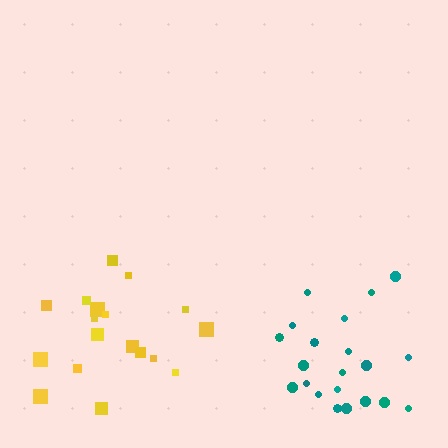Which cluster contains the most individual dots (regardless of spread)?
Teal (21).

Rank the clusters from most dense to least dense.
teal, yellow.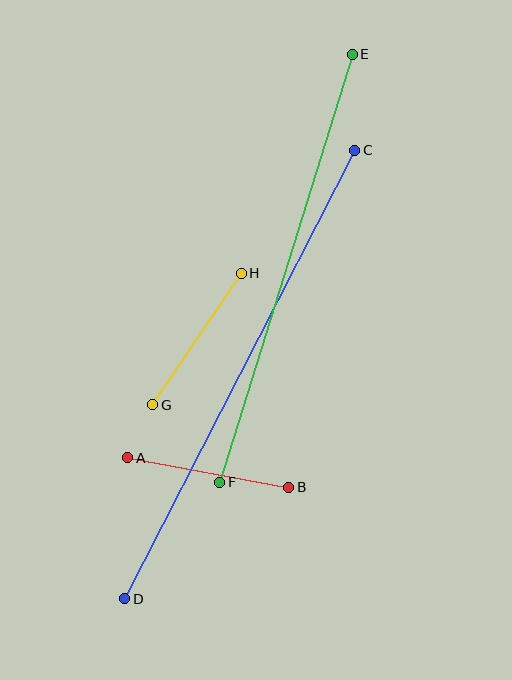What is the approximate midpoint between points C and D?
The midpoint is at approximately (240, 374) pixels.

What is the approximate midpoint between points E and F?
The midpoint is at approximately (286, 268) pixels.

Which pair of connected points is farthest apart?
Points C and D are farthest apart.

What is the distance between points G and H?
The distance is approximately 158 pixels.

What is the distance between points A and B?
The distance is approximately 163 pixels.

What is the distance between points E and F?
The distance is approximately 448 pixels.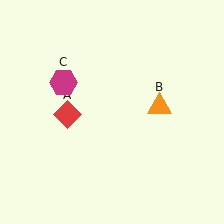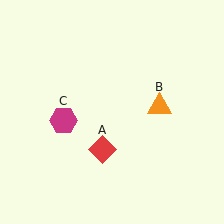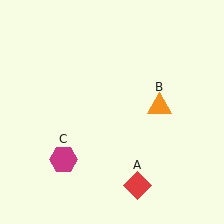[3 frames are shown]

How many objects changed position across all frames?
2 objects changed position: red diamond (object A), magenta hexagon (object C).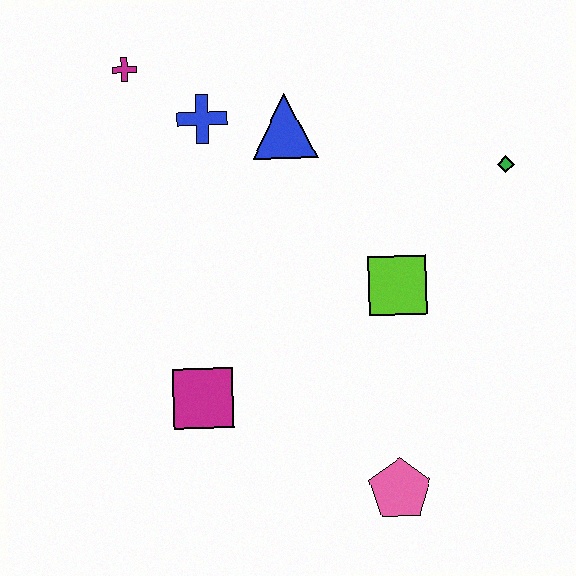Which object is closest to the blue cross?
The blue triangle is closest to the blue cross.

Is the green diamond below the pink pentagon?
No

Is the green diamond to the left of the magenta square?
No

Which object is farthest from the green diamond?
The magenta cross is farthest from the green diamond.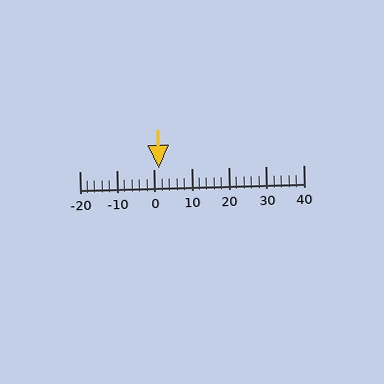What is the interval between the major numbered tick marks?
The major tick marks are spaced 10 units apart.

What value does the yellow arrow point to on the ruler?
The yellow arrow points to approximately 1.